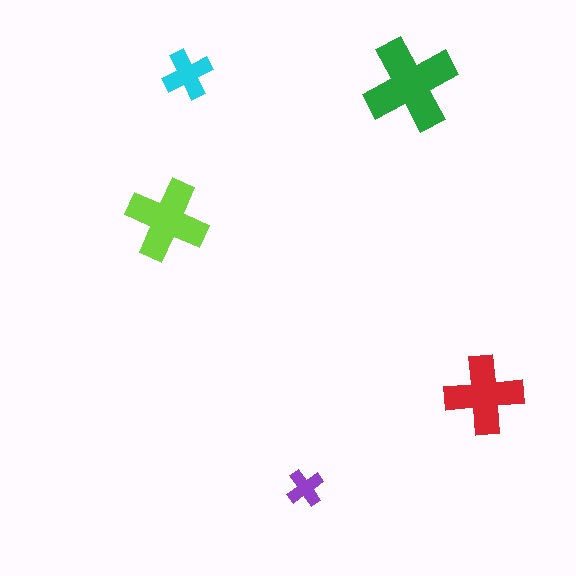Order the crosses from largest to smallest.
the green one, the lime one, the red one, the cyan one, the purple one.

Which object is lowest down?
The purple cross is bottommost.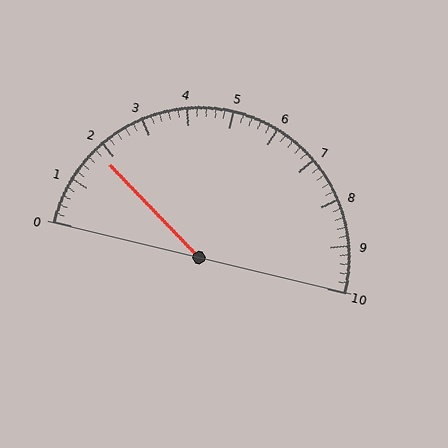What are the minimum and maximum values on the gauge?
The gauge ranges from 0 to 10.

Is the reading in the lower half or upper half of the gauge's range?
The reading is in the lower half of the range (0 to 10).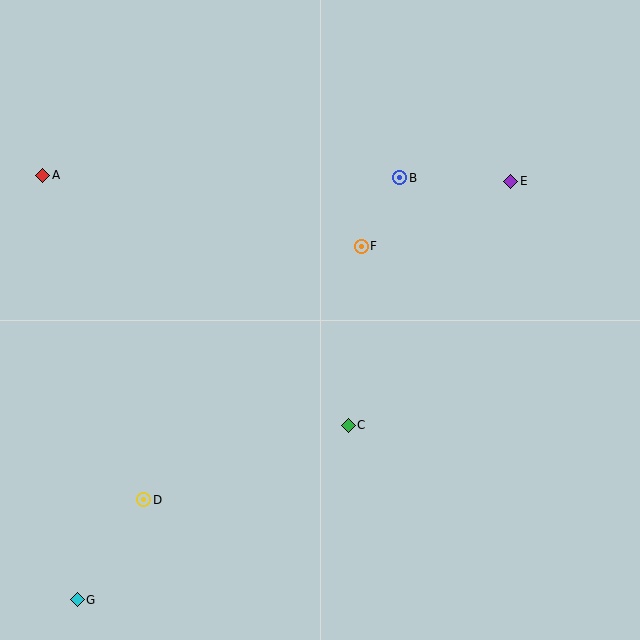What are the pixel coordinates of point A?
Point A is at (43, 175).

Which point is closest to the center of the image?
Point F at (361, 246) is closest to the center.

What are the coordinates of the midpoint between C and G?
The midpoint between C and G is at (213, 512).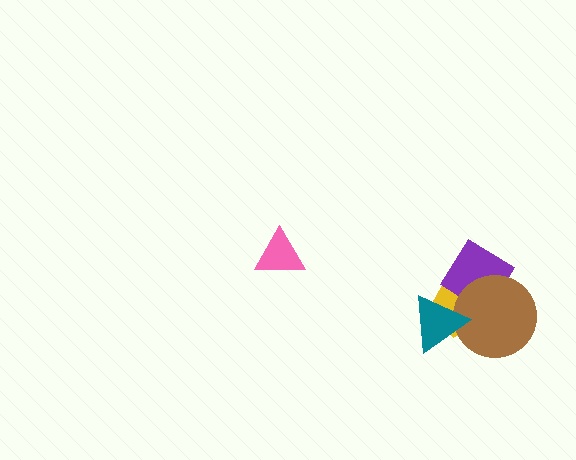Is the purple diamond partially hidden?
Yes, it is partially covered by another shape.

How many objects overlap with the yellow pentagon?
3 objects overlap with the yellow pentagon.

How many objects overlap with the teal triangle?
3 objects overlap with the teal triangle.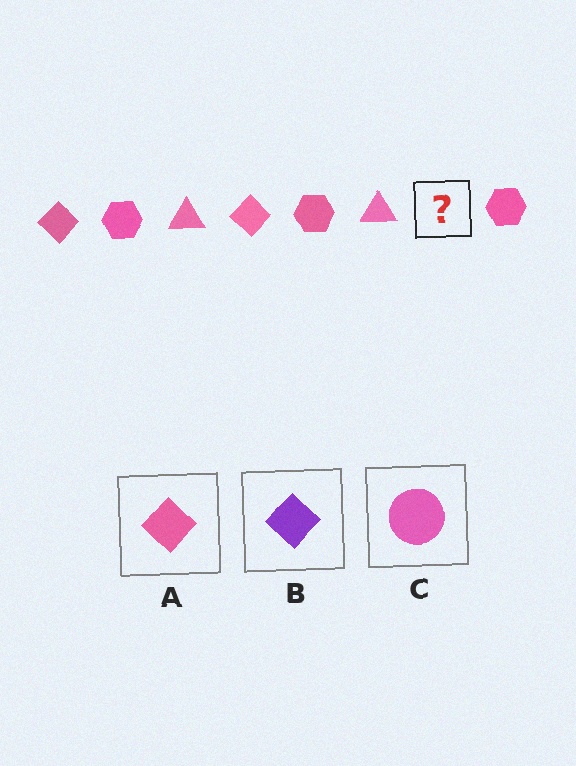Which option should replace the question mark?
Option A.